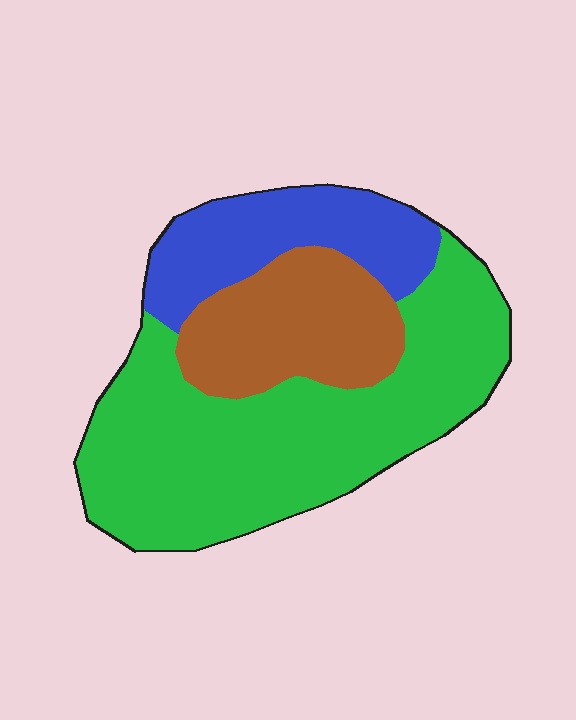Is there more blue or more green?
Green.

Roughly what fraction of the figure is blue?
Blue covers 21% of the figure.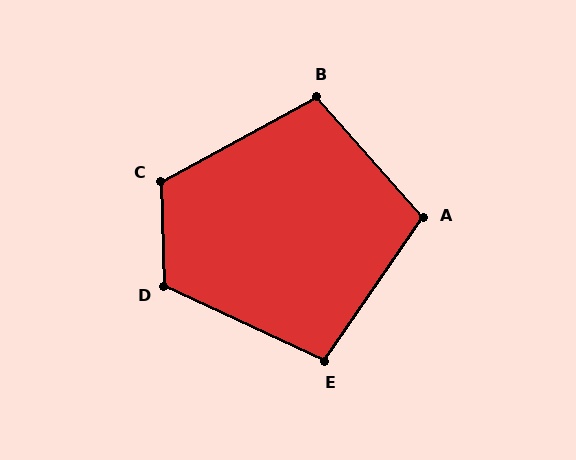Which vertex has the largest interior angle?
C, at approximately 117 degrees.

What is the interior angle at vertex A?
Approximately 104 degrees (obtuse).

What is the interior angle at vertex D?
Approximately 117 degrees (obtuse).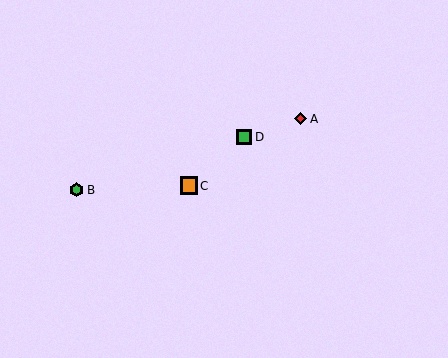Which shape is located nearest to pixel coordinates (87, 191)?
The green hexagon (labeled B) at (77, 190) is nearest to that location.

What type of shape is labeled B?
Shape B is a green hexagon.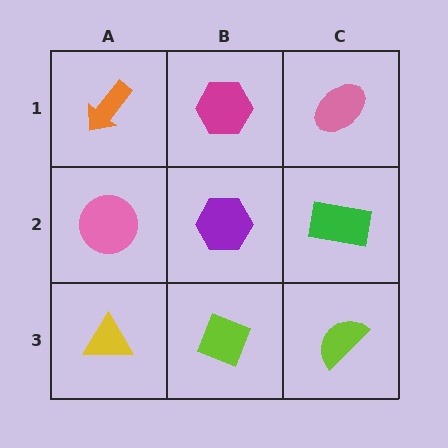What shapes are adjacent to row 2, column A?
An orange arrow (row 1, column A), a yellow triangle (row 3, column A), a purple hexagon (row 2, column B).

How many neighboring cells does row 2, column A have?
3.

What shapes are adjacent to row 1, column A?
A pink circle (row 2, column A), a magenta hexagon (row 1, column B).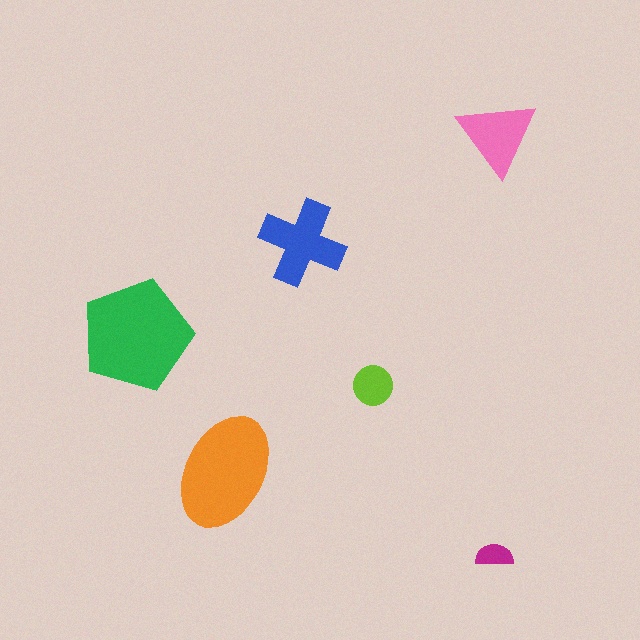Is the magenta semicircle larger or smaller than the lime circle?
Smaller.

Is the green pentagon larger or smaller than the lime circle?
Larger.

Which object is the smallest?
The magenta semicircle.